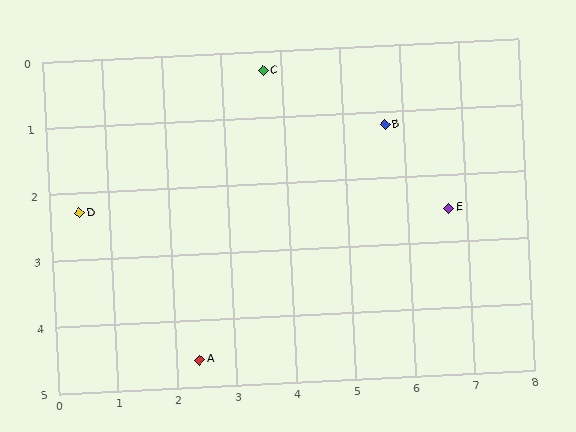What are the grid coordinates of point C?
Point C is at approximately (3.7, 0.3).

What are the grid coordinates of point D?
Point D is at approximately (0.5, 2.3).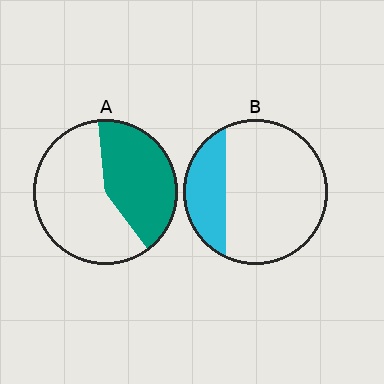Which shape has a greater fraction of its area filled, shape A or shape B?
Shape A.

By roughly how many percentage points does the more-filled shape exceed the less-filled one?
By roughly 15 percentage points (A over B).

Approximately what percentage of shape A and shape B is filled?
A is approximately 40% and B is approximately 25%.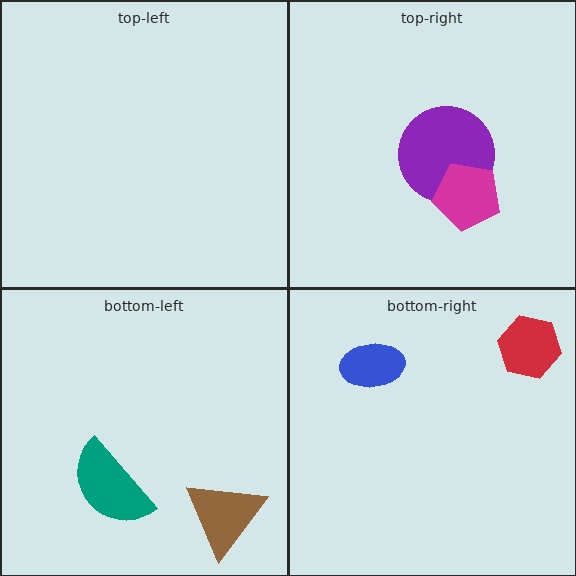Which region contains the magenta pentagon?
The top-right region.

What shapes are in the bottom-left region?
The brown triangle, the teal semicircle.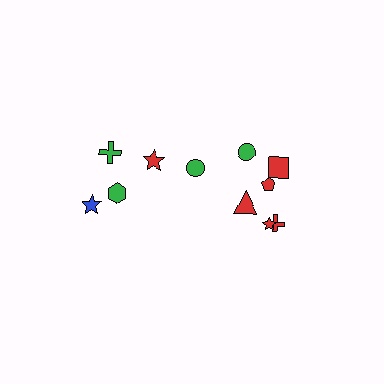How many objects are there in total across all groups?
There are 11 objects.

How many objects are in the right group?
There are 7 objects.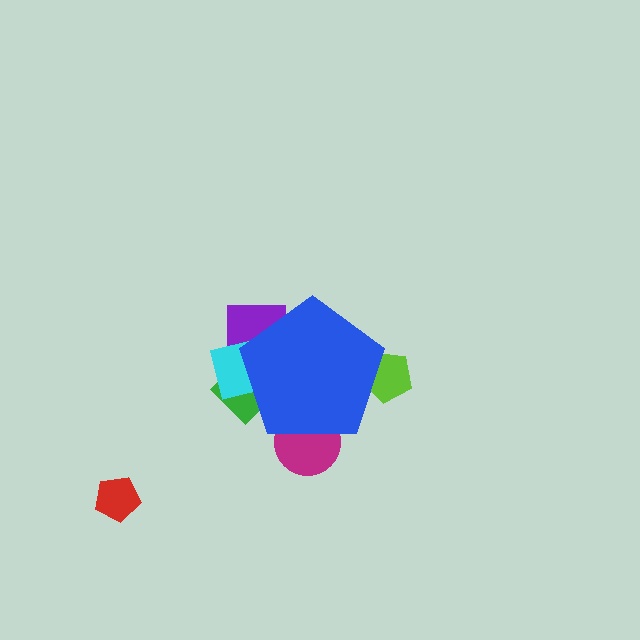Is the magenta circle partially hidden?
Yes, the magenta circle is partially hidden behind the blue pentagon.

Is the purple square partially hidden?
Yes, the purple square is partially hidden behind the blue pentagon.